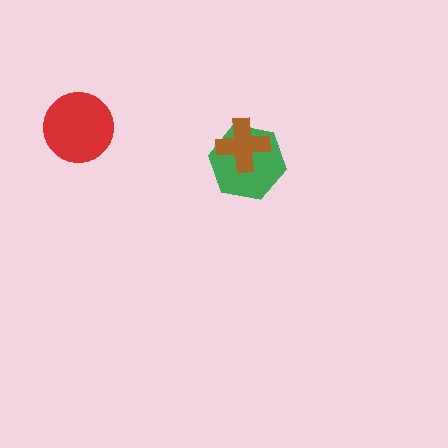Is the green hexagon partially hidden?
Yes, it is partially covered by another shape.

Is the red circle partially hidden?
No, no other shape covers it.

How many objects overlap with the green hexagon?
1 object overlaps with the green hexagon.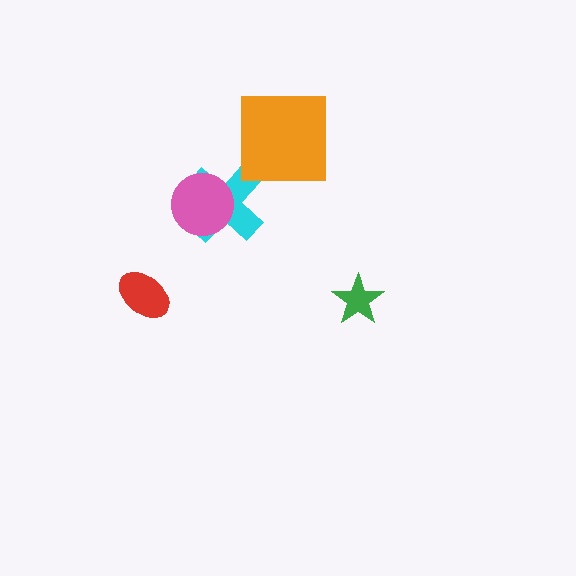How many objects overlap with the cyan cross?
1 object overlaps with the cyan cross.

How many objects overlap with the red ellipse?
0 objects overlap with the red ellipse.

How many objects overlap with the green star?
0 objects overlap with the green star.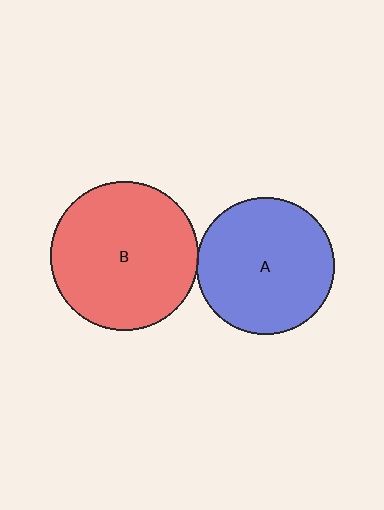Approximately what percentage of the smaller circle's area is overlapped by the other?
Approximately 5%.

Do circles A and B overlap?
Yes.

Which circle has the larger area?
Circle B (red).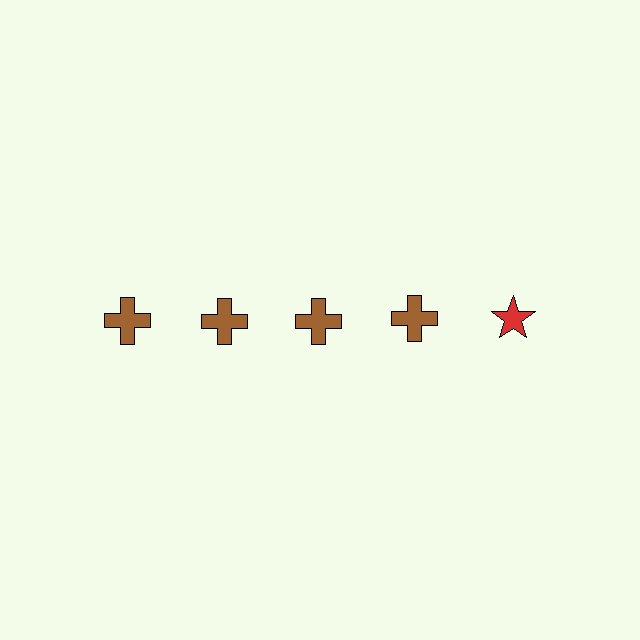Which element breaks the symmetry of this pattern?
The red star in the top row, rightmost column breaks the symmetry. All other shapes are brown crosses.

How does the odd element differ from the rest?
It differs in both color (red instead of brown) and shape (star instead of cross).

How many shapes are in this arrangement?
There are 5 shapes arranged in a grid pattern.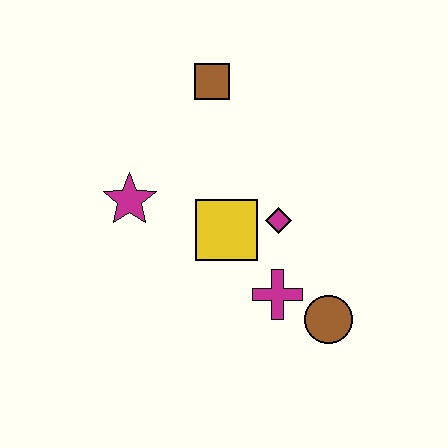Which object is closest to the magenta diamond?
The yellow square is closest to the magenta diamond.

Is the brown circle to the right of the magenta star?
Yes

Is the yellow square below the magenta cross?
No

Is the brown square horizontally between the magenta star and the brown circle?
Yes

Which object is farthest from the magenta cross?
The brown square is farthest from the magenta cross.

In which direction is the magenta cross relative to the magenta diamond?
The magenta cross is below the magenta diamond.